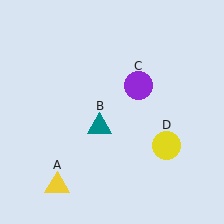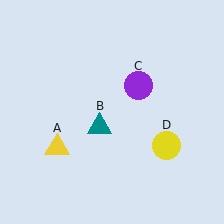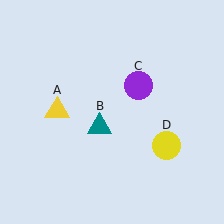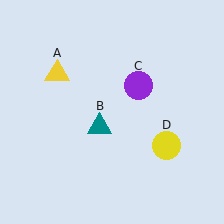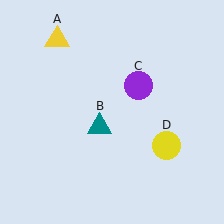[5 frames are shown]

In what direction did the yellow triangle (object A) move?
The yellow triangle (object A) moved up.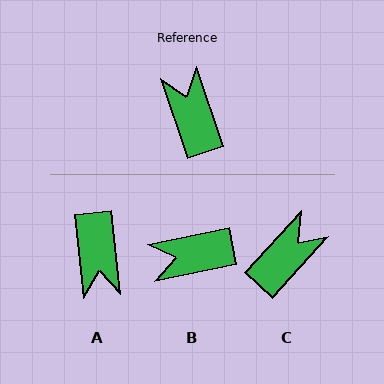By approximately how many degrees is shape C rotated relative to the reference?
Approximately 61 degrees clockwise.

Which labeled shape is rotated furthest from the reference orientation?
A, about 168 degrees away.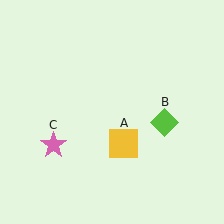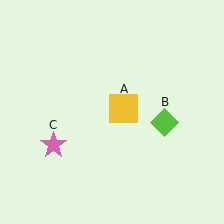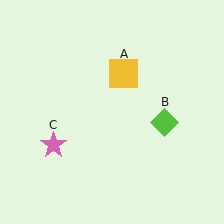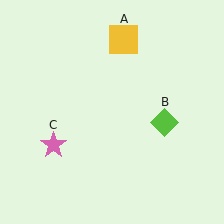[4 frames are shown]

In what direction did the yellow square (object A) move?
The yellow square (object A) moved up.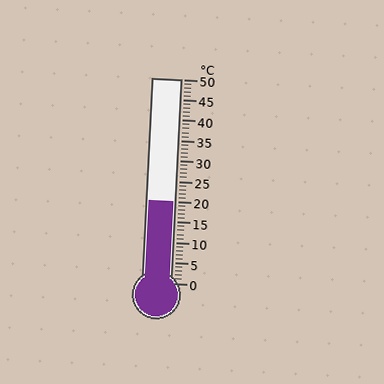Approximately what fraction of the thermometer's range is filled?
The thermometer is filled to approximately 40% of its range.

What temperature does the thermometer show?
The thermometer shows approximately 20°C.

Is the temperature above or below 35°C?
The temperature is below 35°C.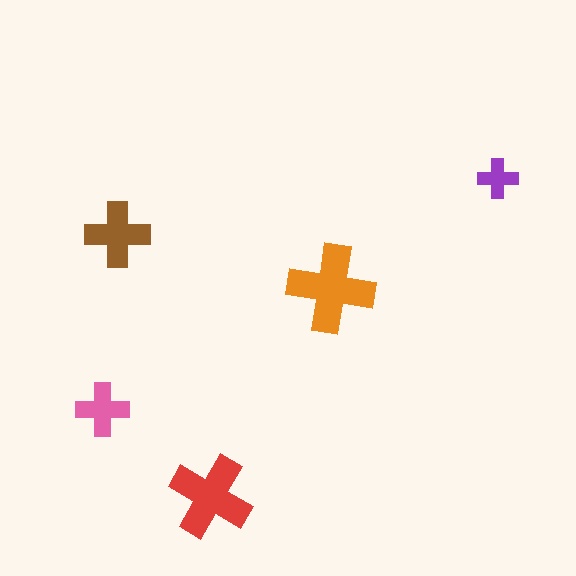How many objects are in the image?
There are 5 objects in the image.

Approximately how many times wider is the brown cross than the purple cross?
About 1.5 times wider.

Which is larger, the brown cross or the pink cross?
The brown one.